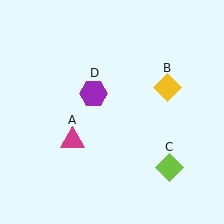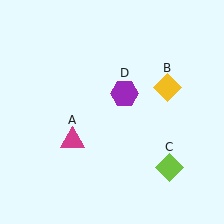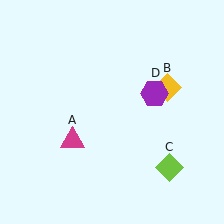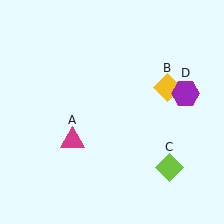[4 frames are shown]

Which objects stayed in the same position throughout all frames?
Magenta triangle (object A) and yellow diamond (object B) and lime diamond (object C) remained stationary.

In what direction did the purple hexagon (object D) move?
The purple hexagon (object D) moved right.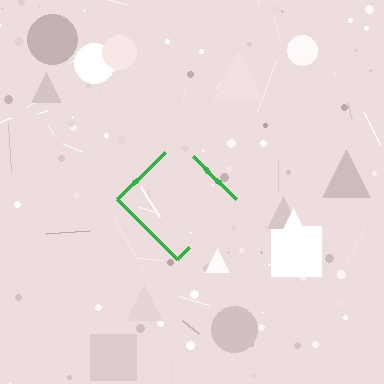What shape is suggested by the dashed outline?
The dashed outline suggests a diamond.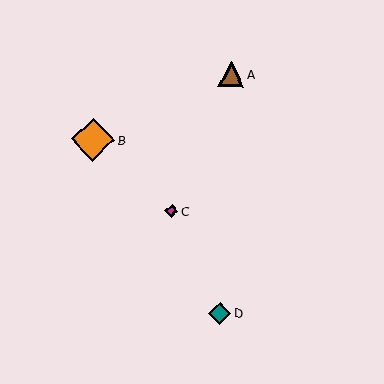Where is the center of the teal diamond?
The center of the teal diamond is at (220, 313).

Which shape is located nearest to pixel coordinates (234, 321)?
The teal diamond (labeled D) at (220, 313) is nearest to that location.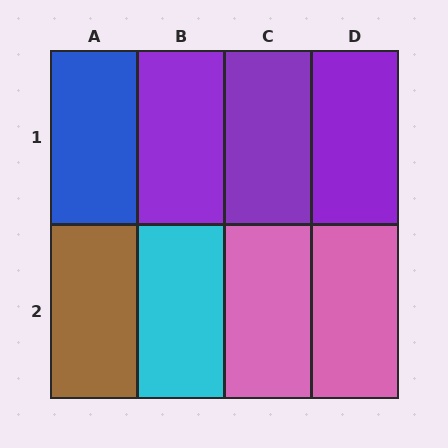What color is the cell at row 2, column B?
Cyan.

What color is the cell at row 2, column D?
Pink.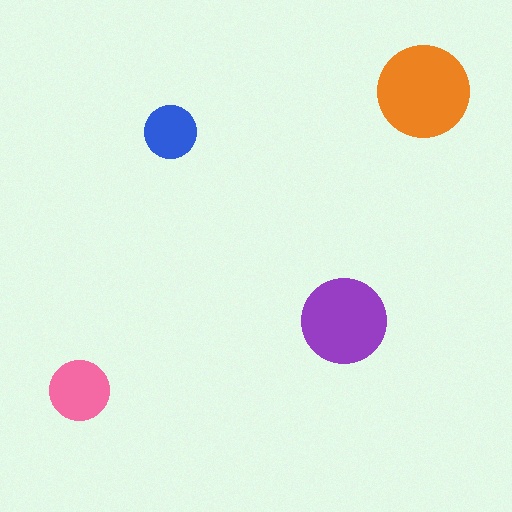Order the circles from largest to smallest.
the orange one, the purple one, the pink one, the blue one.